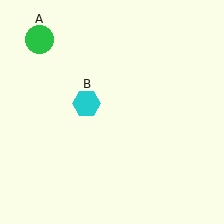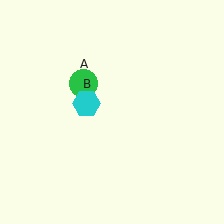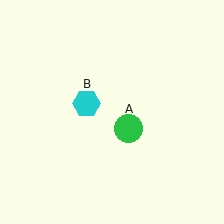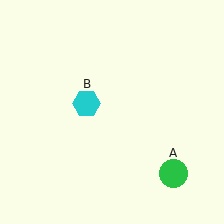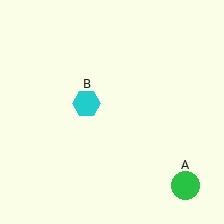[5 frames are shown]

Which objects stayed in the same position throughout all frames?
Cyan hexagon (object B) remained stationary.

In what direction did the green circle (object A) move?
The green circle (object A) moved down and to the right.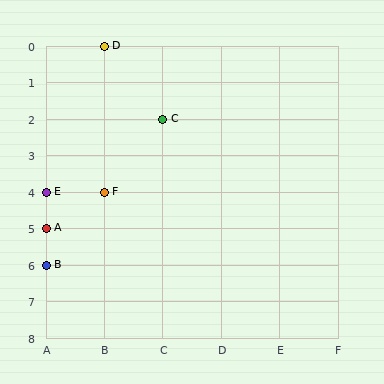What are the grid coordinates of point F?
Point F is at grid coordinates (B, 4).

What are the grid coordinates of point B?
Point B is at grid coordinates (A, 6).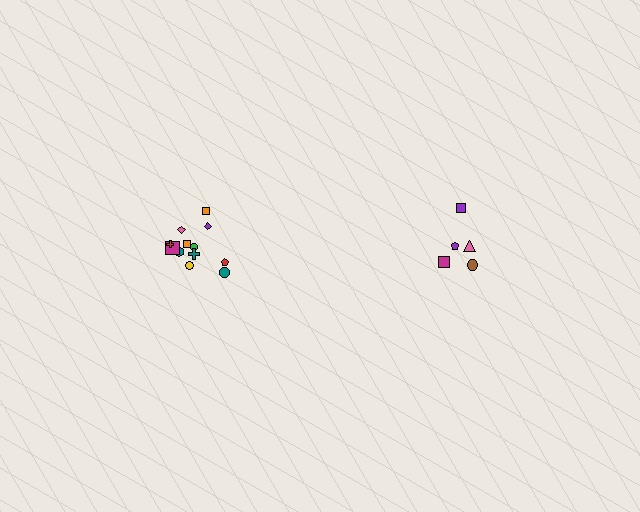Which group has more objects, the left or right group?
The left group.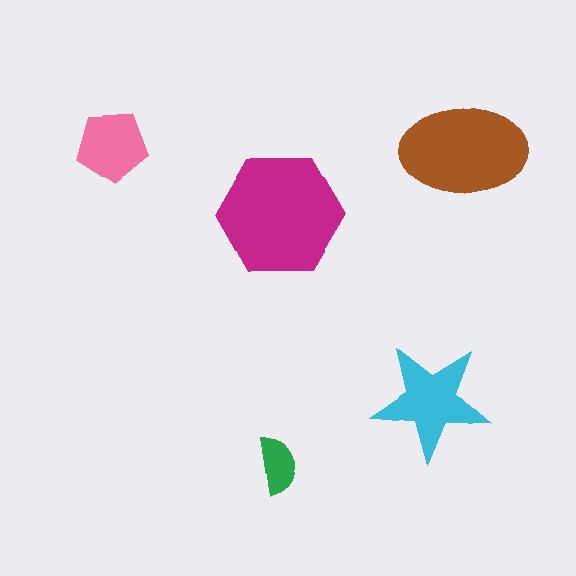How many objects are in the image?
There are 5 objects in the image.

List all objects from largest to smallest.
The magenta hexagon, the brown ellipse, the cyan star, the pink pentagon, the green semicircle.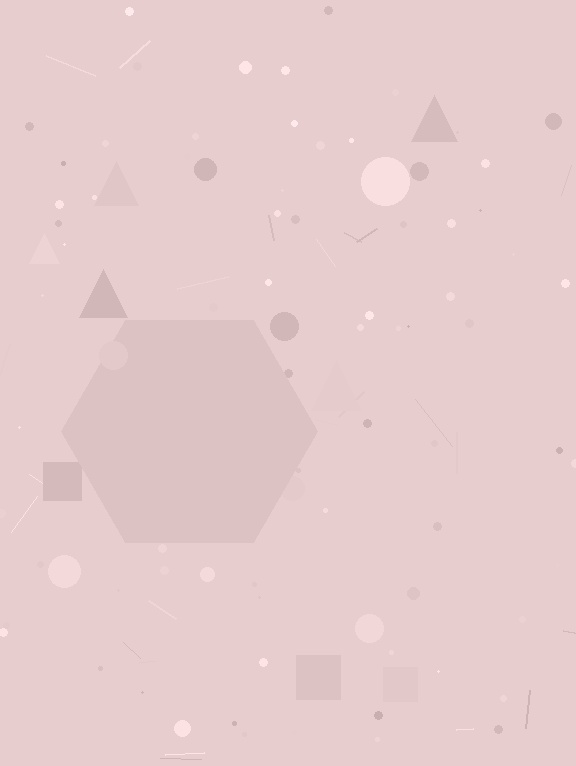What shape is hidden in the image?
A hexagon is hidden in the image.